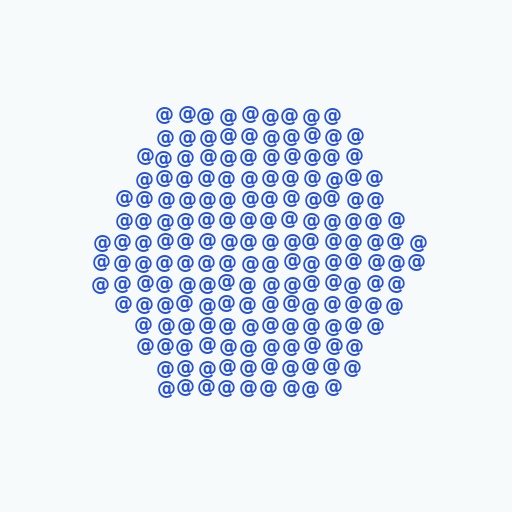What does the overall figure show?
The overall figure shows a hexagon.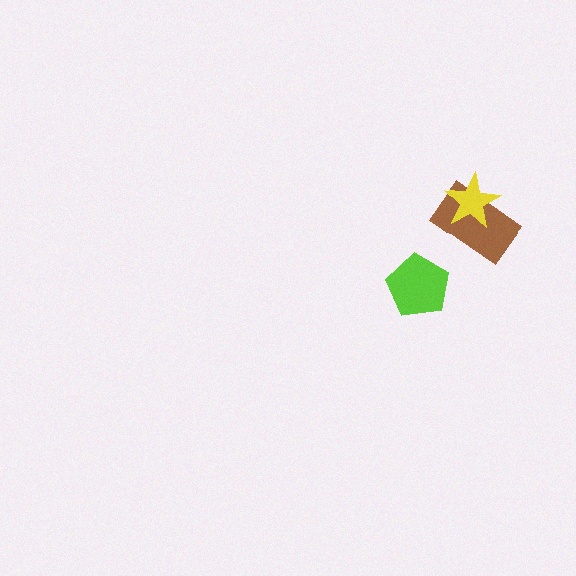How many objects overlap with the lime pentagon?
0 objects overlap with the lime pentagon.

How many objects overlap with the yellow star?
1 object overlaps with the yellow star.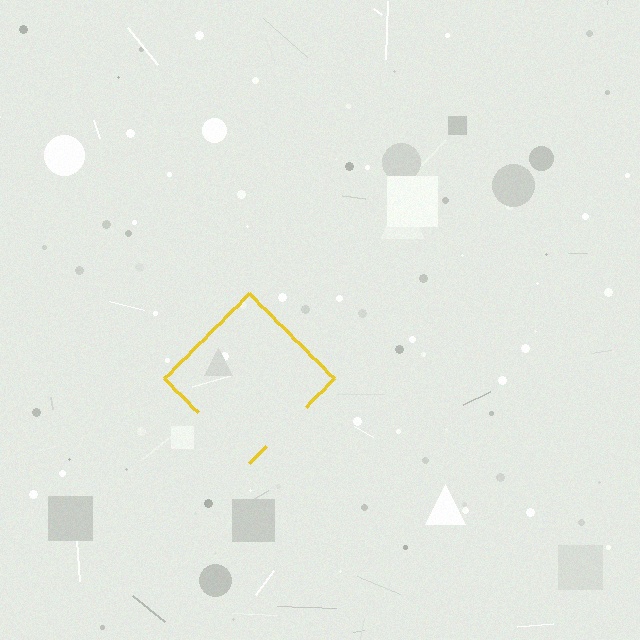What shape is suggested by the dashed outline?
The dashed outline suggests a diamond.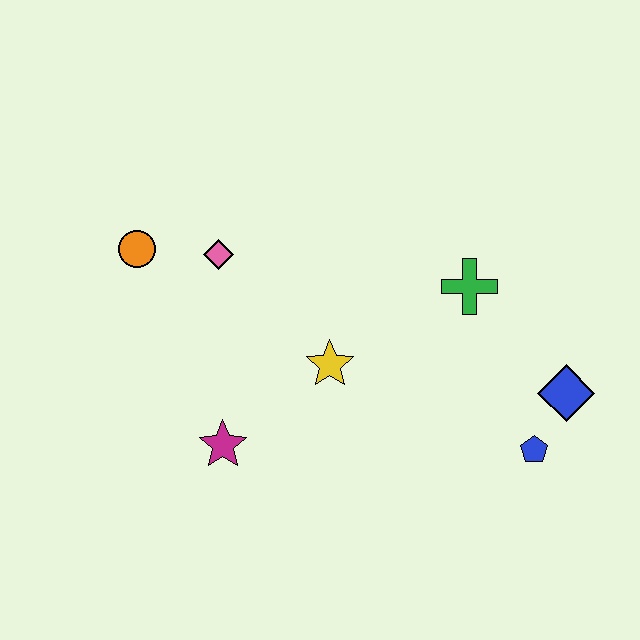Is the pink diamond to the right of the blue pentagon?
No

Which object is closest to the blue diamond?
The blue pentagon is closest to the blue diamond.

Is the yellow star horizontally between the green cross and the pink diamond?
Yes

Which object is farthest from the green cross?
The orange circle is farthest from the green cross.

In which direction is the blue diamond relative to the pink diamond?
The blue diamond is to the right of the pink diamond.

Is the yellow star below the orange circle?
Yes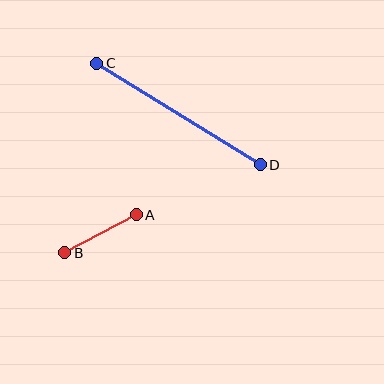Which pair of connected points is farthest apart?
Points C and D are farthest apart.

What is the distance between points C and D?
The distance is approximately 192 pixels.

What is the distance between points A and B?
The distance is approximately 81 pixels.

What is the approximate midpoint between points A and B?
The midpoint is at approximately (101, 234) pixels.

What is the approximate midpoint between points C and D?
The midpoint is at approximately (179, 114) pixels.